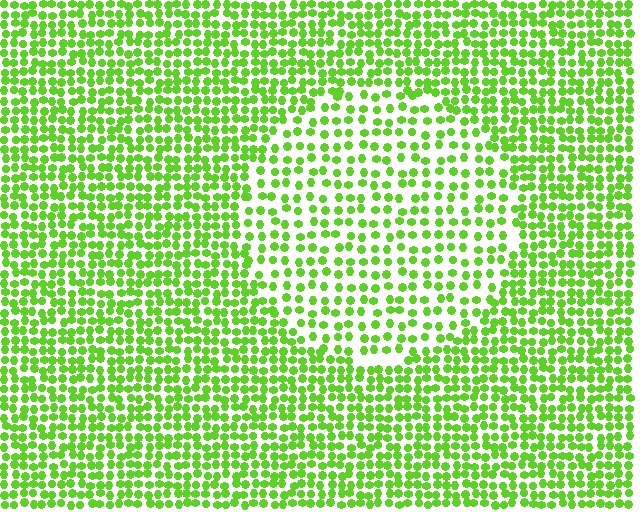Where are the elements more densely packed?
The elements are more densely packed outside the circle boundary.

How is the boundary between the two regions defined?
The boundary is defined by a change in element density (approximately 1.8x ratio). All elements are the same color, size, and shape.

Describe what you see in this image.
The image contains small lime elements arranged at two different densities. A circle-shaped region is visible where the elements are less densely packed than the surrounding area.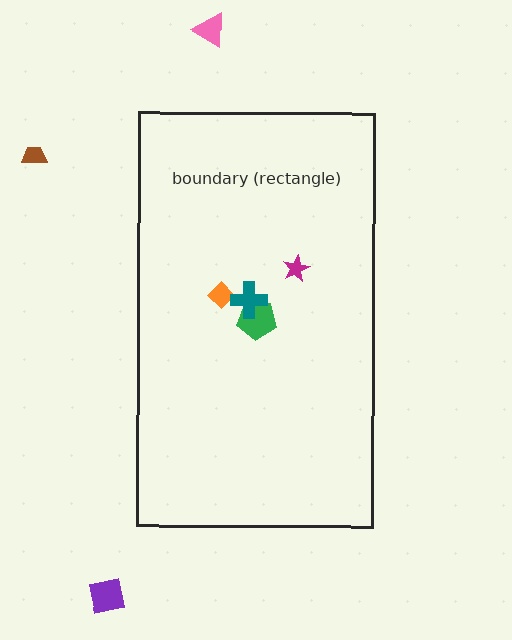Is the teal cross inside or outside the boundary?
Inside.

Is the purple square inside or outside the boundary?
Outside.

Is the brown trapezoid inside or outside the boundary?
Outside.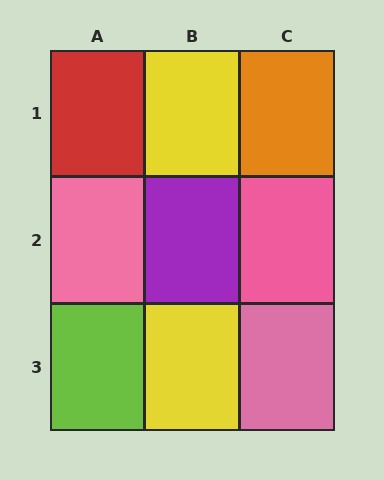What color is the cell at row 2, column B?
Purple.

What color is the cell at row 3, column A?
Lime.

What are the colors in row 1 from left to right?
Red, yellow, orange.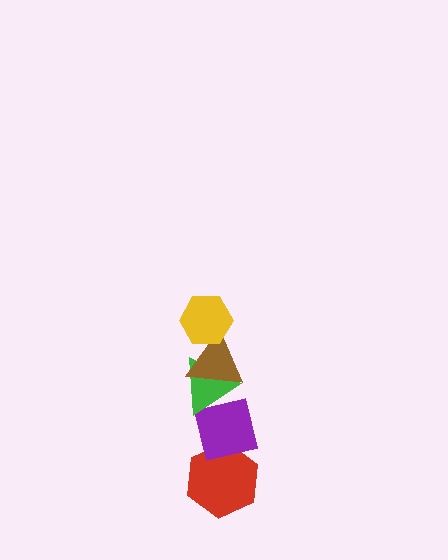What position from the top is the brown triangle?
The brown triangle is 2nd from the top.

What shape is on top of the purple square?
The green triangle is on top of the purple square.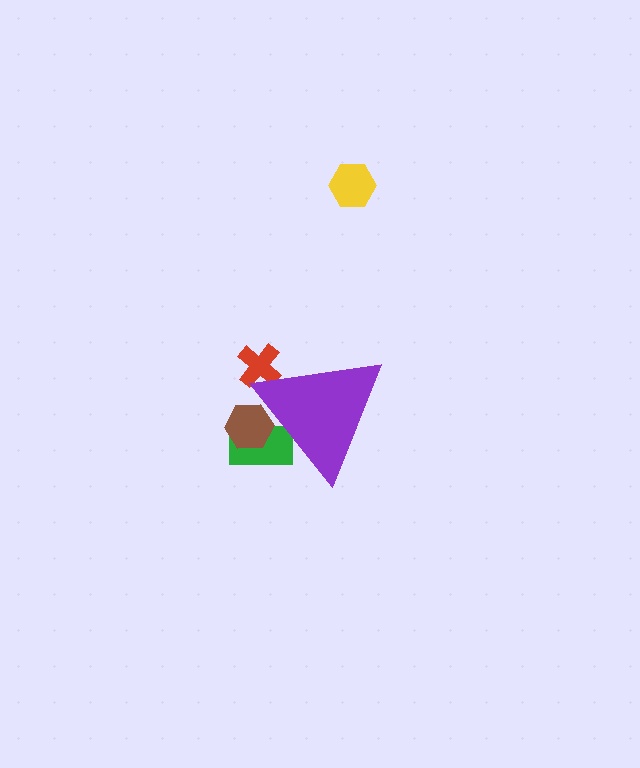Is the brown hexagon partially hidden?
Yes, the brown hexagon is partially hidden behind the purple triangle.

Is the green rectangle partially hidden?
Yes, the green rectangle is partially hidden behind the purple triangle.